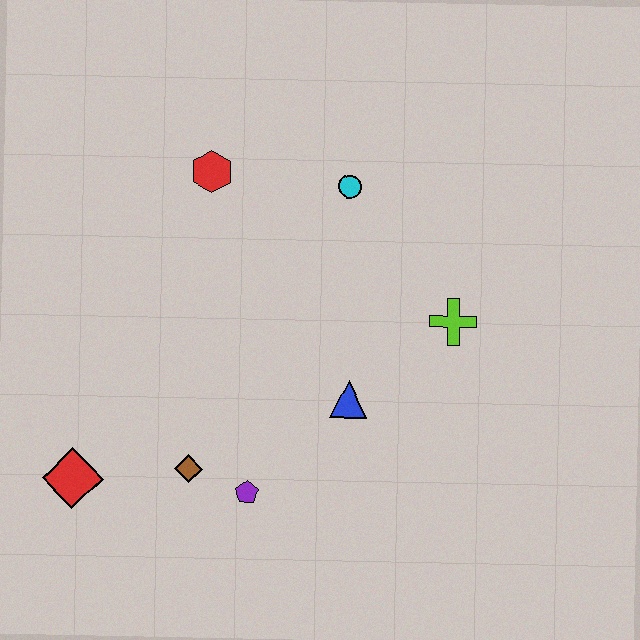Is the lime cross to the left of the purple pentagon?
No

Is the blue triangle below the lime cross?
Yes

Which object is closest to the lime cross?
The blue triangle is closest to the lime cross.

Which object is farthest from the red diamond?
The lime cross is farthest from the red diamond.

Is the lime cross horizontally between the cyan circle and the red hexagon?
No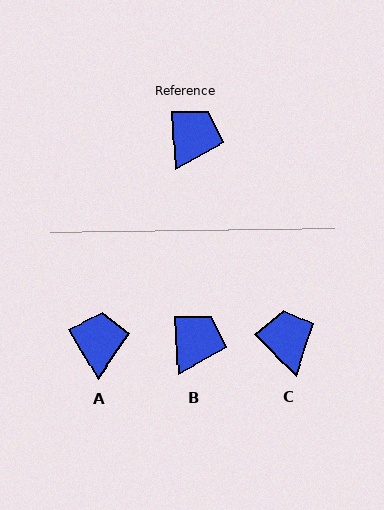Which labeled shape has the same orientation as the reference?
B.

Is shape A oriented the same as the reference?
No, it is off by about 26 degrees.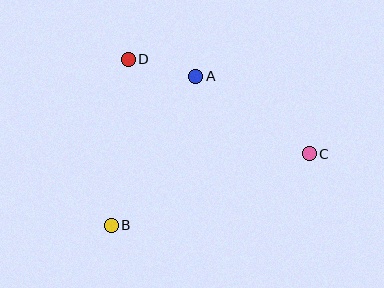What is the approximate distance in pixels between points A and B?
The distance between A and B is approximately 172 pixels.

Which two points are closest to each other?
Points A and D are closest to each other.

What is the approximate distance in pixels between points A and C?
The distance between A and C is approximately 137 pixels.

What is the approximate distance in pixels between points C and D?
The distance between C and D is approximately 204 pixels.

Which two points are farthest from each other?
Points B and C are farthest from each other.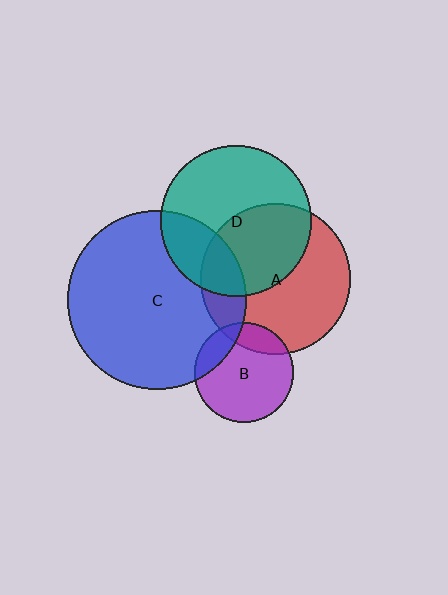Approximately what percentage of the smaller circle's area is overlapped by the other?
Approximately 15%.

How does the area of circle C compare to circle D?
Approximately 1.4 times.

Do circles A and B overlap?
Yes.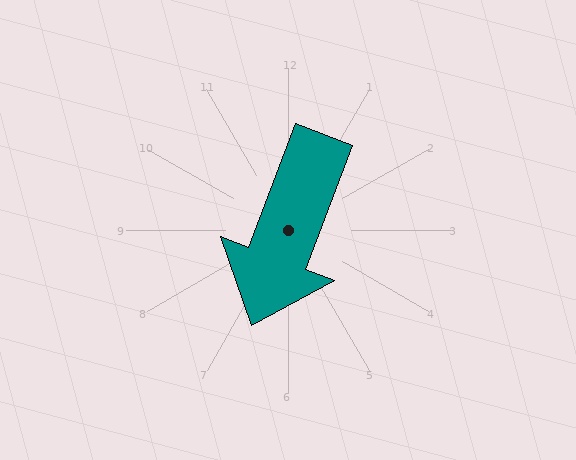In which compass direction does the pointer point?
South.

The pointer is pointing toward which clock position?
Roughly 7 o'clock.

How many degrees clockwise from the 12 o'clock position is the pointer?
Approximately 201 degrees.